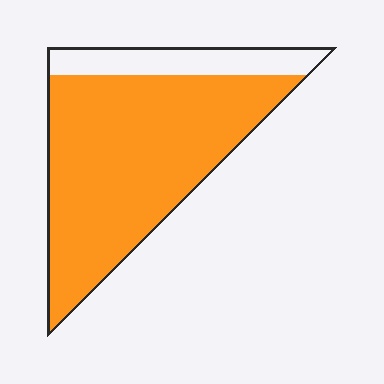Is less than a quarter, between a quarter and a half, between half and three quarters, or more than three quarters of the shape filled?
More than three quarters.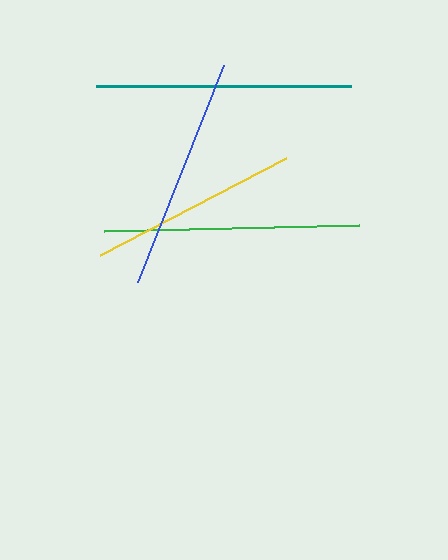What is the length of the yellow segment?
The yellow segment is approximately 210 pixels long.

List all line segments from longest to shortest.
From longest to shortest: green, teal, blue, yellow.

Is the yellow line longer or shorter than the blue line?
The blue line is longer than the yellow line.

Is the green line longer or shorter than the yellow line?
The green line is longer than the yellow line.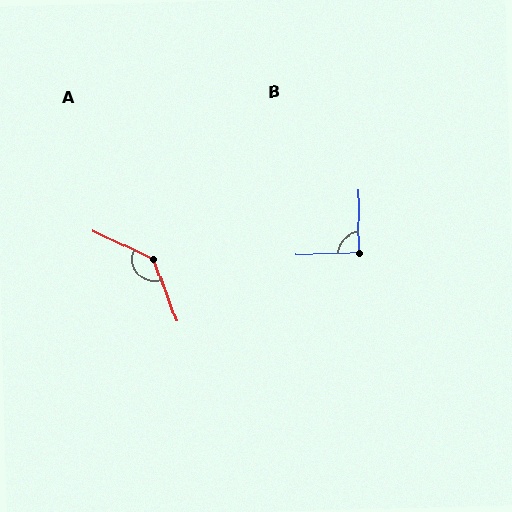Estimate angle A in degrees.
Approximately 135 degrees.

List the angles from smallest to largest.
B (91°), A (135°).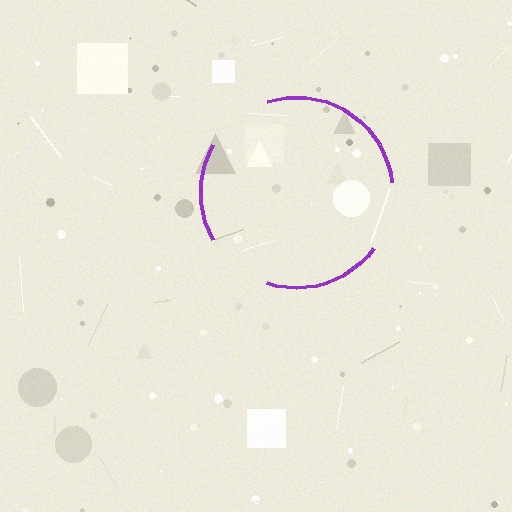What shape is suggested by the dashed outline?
The dashed outline suggests a circle.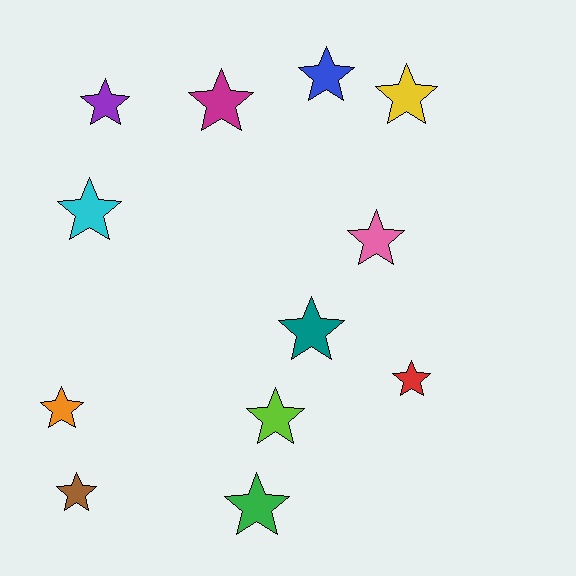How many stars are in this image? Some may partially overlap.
There are 12 stars.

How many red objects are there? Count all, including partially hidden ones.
There is 1 red object.